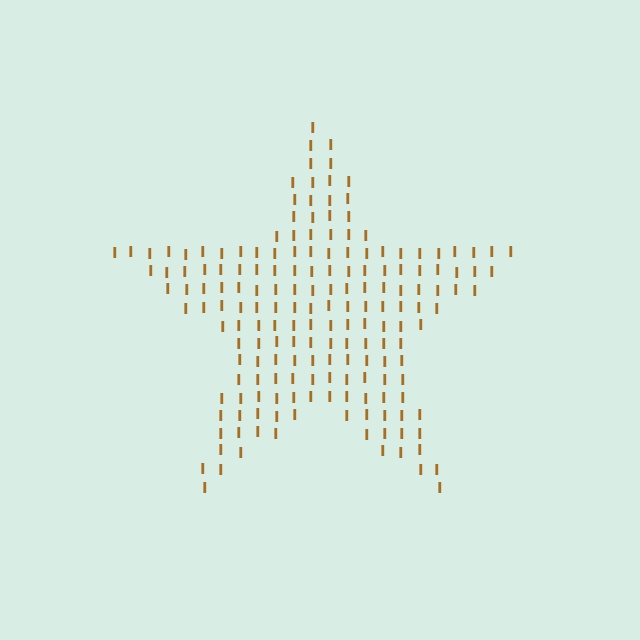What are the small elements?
The small elements are letter I's.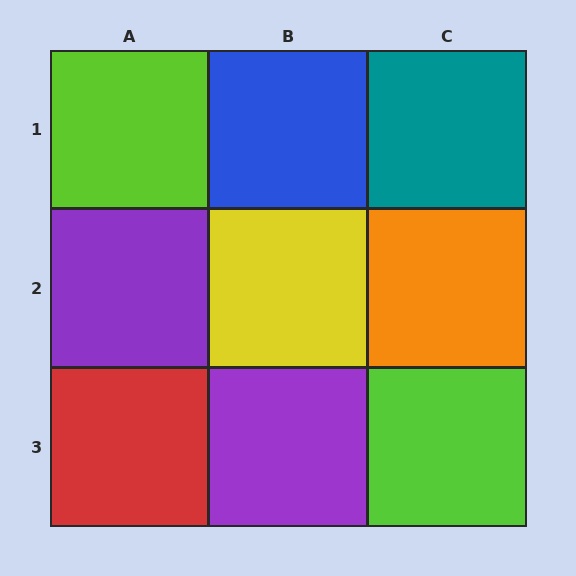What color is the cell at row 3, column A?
Red.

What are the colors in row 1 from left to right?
Lime, blue, teal.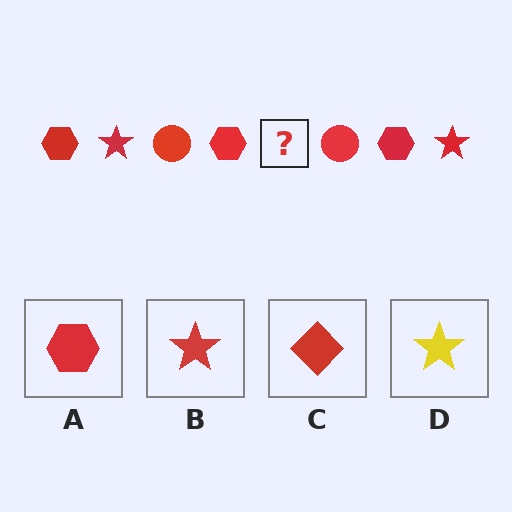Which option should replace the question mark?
Option B.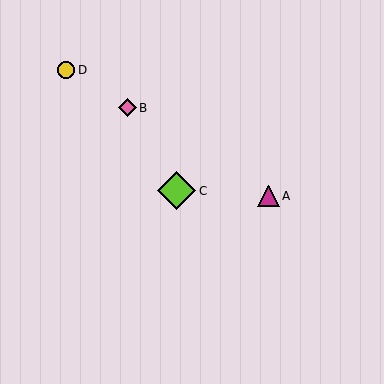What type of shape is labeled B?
Shape B is a pink diamond.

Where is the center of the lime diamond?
The center of the lime diamond is at (177, 191).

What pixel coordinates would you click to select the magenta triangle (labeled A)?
Click at (268, 196) to select the magenta triangle A.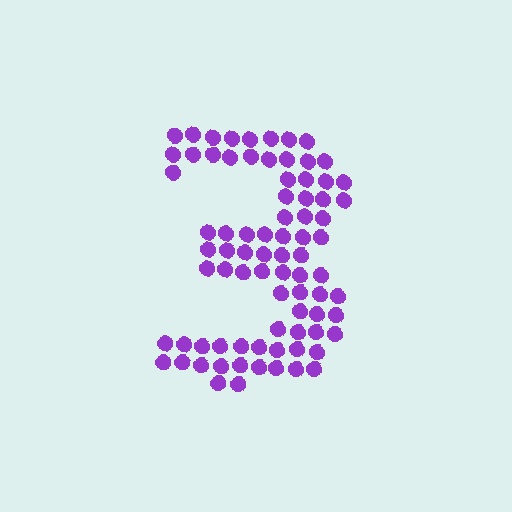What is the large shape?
The large shape is the digit 3.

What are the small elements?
The small elements are circles.